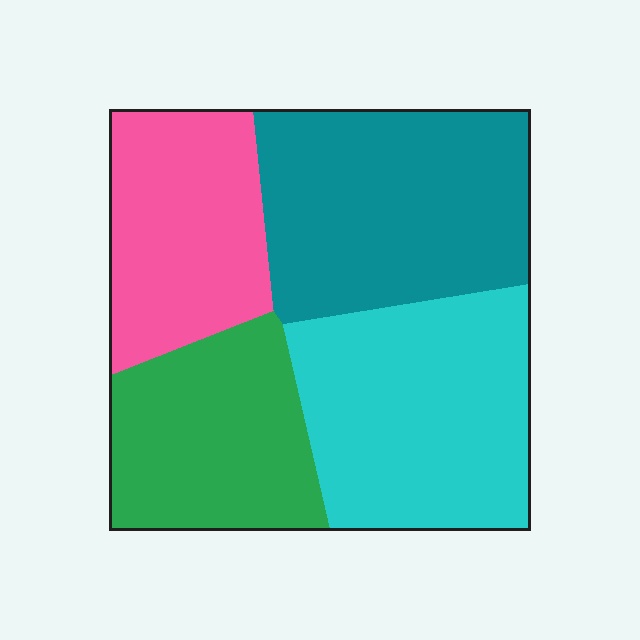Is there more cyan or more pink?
Cyan.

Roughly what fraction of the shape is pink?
Pink takes up between a sixth and a third of the shape.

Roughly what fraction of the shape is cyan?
Cyan takes up between a quarter and a half of the shape.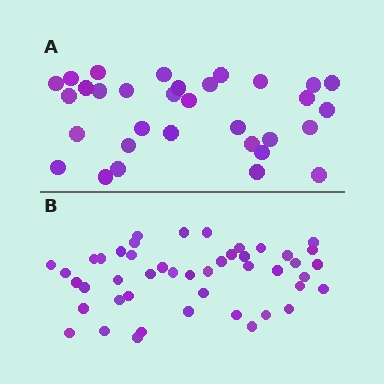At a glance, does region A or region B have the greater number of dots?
Region B (the bottom region) has more dots.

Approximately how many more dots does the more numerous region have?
Region B has approximately 15 more dots than region A.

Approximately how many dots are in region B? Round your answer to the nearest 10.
About 50 dots. (The exact count is 46, which rounds to 50.)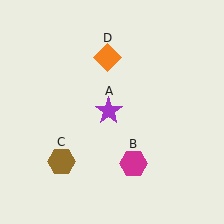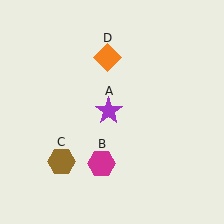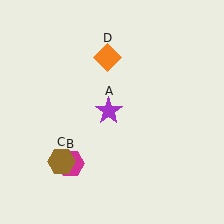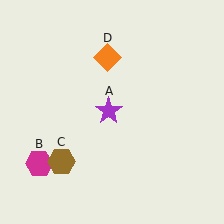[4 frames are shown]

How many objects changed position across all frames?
1 object changed position: magenta hexagon (object B).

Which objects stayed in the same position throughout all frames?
Purple star (object A) and brown hexagon (object C) and orange diamond (object D) remained stationary.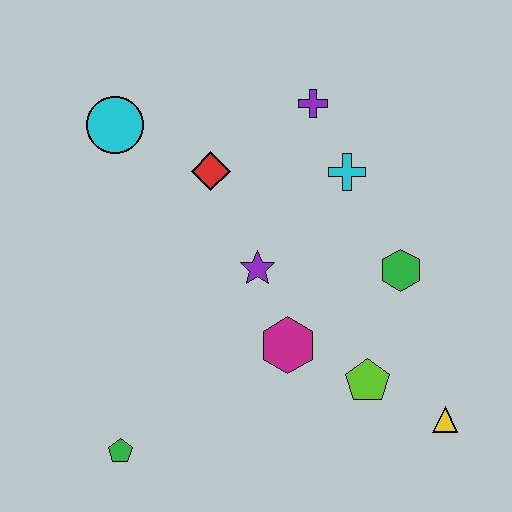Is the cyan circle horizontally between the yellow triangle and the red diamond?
No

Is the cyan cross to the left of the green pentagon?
No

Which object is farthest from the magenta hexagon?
The cyan circle is farthest from the magenta hexagon.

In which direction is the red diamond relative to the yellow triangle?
The red diamond is above the yellow triangle.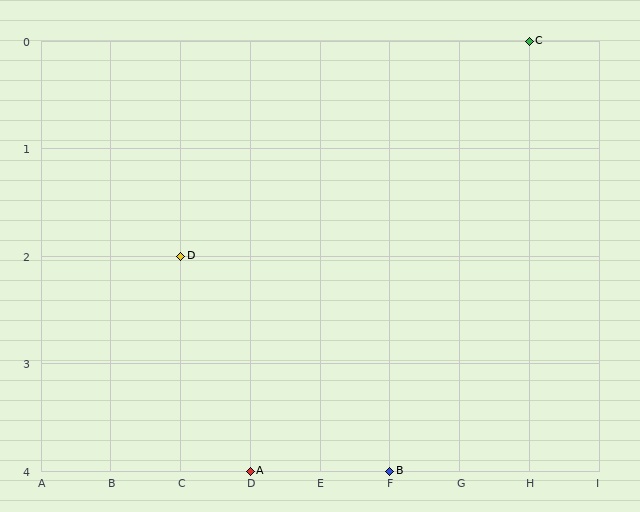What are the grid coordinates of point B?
Point B is at grid coordinates (F, 4).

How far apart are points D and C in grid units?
Points D and C are 5 columns and 2 rows apart (about 5.4 grid units diagonally).